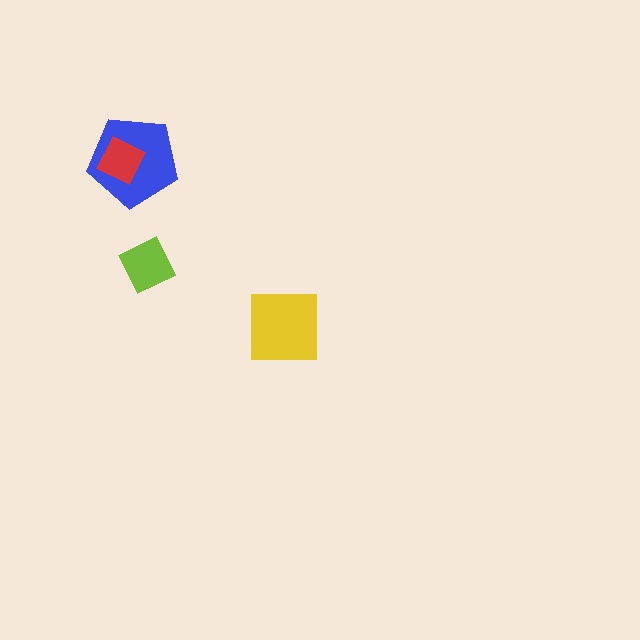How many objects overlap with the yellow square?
0 objects overlap with the yellow square.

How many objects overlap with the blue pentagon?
1 object overlaps with the blue pentagon.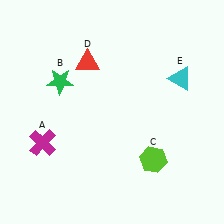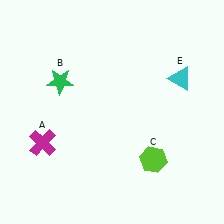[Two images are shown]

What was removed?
The red triangle (D) was removed in Image 2.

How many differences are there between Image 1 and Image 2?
There is 1 difference between the two images.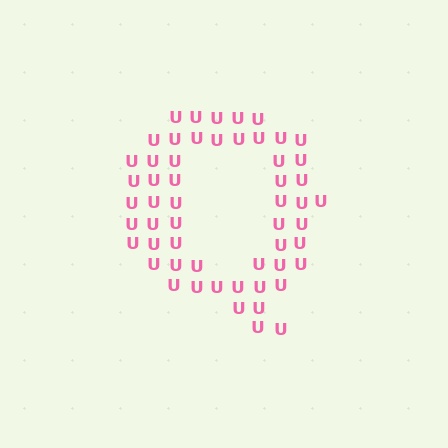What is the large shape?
The large shape is the letter Q.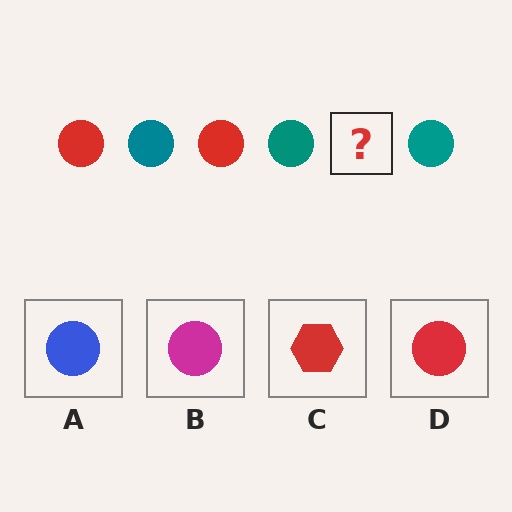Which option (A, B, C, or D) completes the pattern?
D.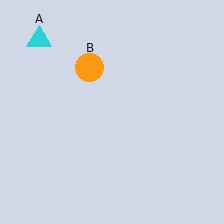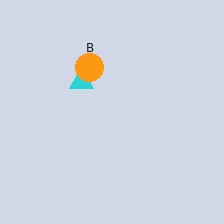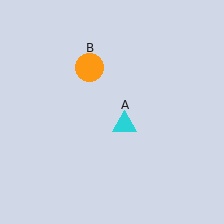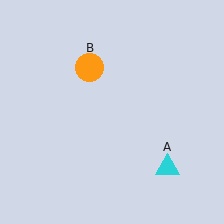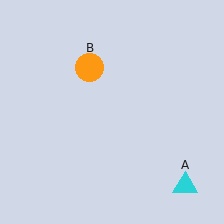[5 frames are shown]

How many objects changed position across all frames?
1 object changed position: cyan triangle (object A).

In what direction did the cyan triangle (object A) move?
The cyan triangle (object A) moved down and to the right.